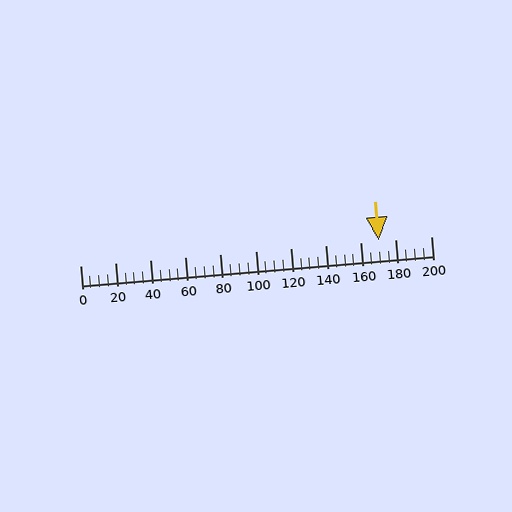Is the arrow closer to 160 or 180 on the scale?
The arrow is closer to 180.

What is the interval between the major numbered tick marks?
The major tick marks are spaced 20 units apart.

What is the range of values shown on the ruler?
The ruler shows values from 0 to 200.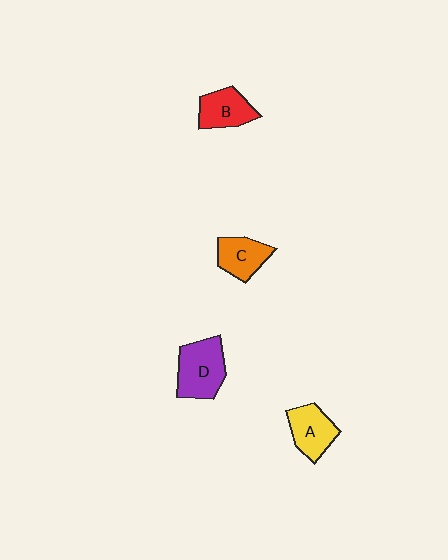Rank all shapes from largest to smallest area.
From largest to smallest: D (purple), A (yellow), B (red), C (orange).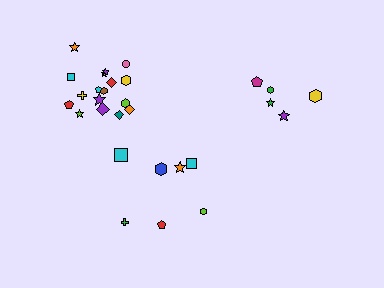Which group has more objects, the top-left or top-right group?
The top-left group.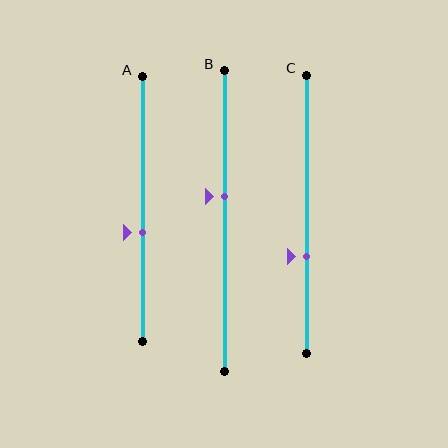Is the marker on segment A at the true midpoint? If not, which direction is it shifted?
No, the marker on segment A is shifted downward by about 9% of the segment length.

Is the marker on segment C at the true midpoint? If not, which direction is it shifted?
No, the marker on segment C is shifted downward by about 15% of the segment length.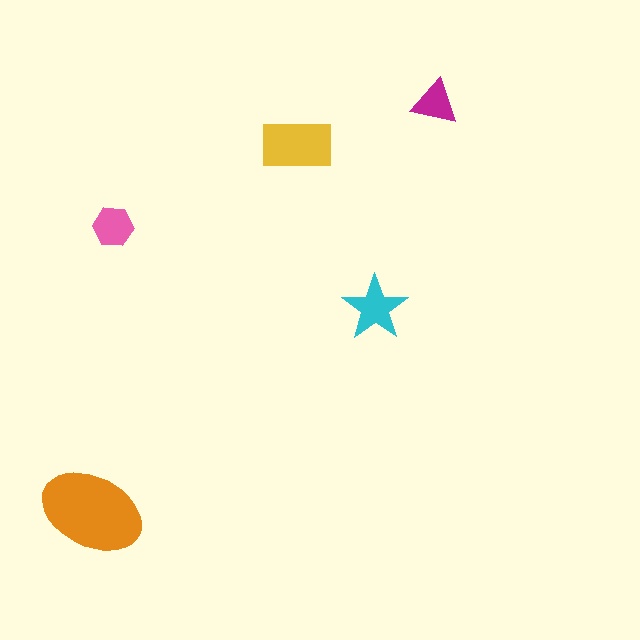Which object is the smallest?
The magenta triangle.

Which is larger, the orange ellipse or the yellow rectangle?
The orange ellipse.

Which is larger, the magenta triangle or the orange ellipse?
The orange ellipse.